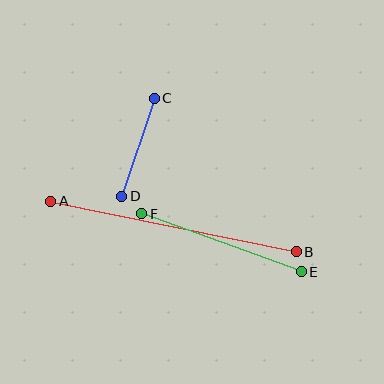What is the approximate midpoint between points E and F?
The midpoint is at approximately (222, 243) pixels.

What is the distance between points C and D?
The distance is approximately 103 pixels.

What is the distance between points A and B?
The distance is approximately 251 pixels.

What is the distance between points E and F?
The distance is approximately 170 pixels.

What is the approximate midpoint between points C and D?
The midpoint is at approximately (138, 147) pixels.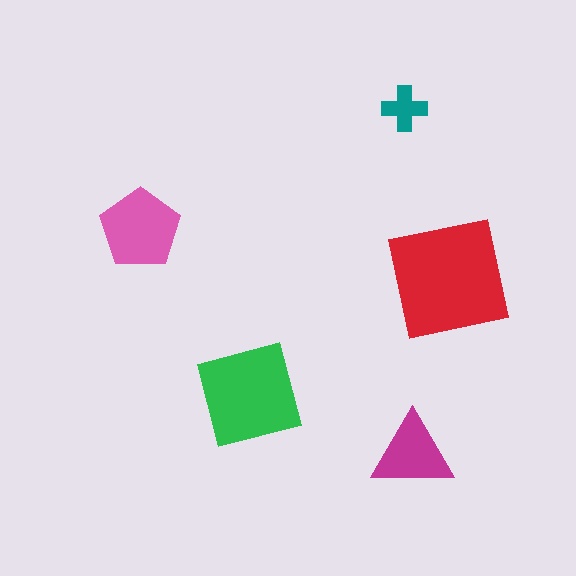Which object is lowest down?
The magenta triangle is bottommost.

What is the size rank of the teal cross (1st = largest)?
5th.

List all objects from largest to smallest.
The red square, the green square, the pink pentagon, the magenta triangle, the teal cross.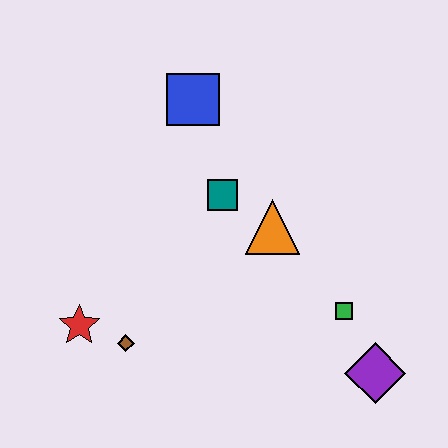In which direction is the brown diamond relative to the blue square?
The brown diamond is below the blue square.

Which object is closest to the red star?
The brown diamond is closest to the red star.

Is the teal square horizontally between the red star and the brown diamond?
No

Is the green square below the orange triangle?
Yes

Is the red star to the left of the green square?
Yes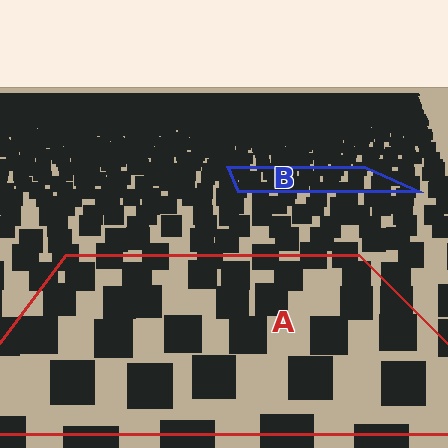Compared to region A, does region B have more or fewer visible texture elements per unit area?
Region B has more texture elements per unit area — they are packed more densely because it is farther away.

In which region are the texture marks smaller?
The texture marks are smaller in region B, because it is farther away.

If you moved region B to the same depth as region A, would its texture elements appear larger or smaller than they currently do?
They would appear larger. At a closer depth, the same texture elements are projected at a bigger on-screen size.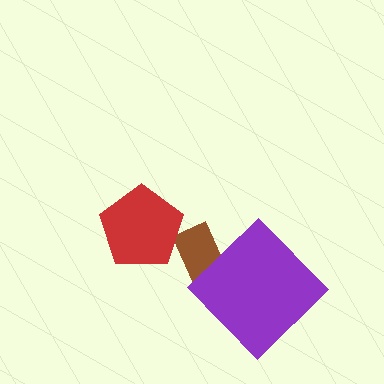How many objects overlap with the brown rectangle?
2 objects overlap with the brown rectangle.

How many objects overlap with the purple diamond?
1 object overlaps with the purple diamond.